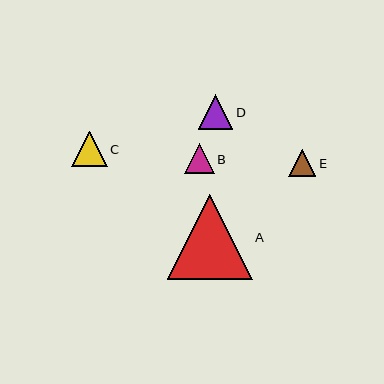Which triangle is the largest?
Triangle A is the largest with a size of approximately 85 pixels.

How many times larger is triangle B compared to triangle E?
Triangle B is approximately 1.1 times the size of triangle E.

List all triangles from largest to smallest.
From largest to smallest: A, C, D, B, E.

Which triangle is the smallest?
Triangle E is the smallest with a size of approximately 27 pixels.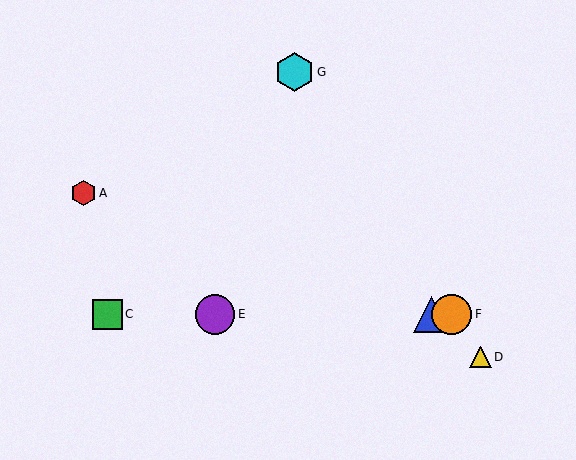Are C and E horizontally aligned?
Yes, both are at y≈314.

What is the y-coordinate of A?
Object A is at y≈193.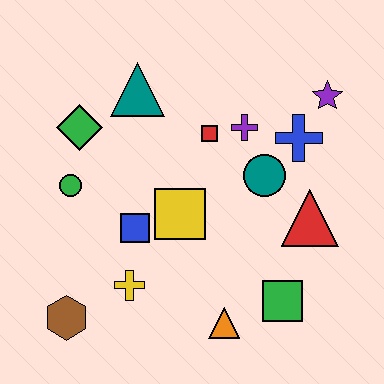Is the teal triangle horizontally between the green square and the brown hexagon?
Yes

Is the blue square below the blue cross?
Yes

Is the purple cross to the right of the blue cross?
No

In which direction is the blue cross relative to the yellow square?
The blue cross is to the right of the yellow square.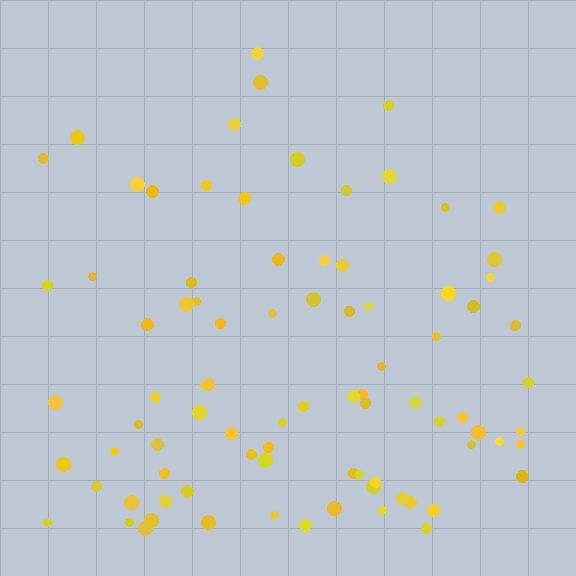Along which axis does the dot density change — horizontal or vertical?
Vertical.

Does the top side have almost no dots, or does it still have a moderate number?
Still a moderate number, just noticeably fewer than the bottom.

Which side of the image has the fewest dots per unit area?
The top.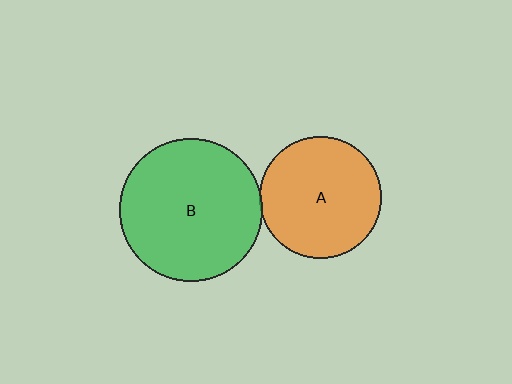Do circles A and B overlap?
Yes.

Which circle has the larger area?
Circle B (green).